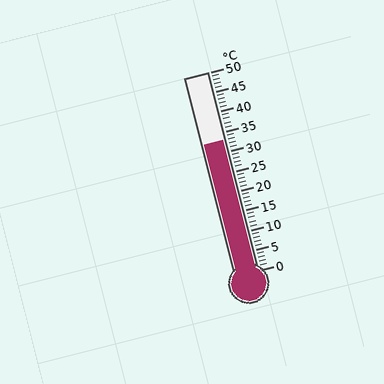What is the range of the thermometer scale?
The thermometer scale ranges from 0°C to 50°C.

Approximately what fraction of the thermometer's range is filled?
The thermometer is filled to approximately 65% of its range.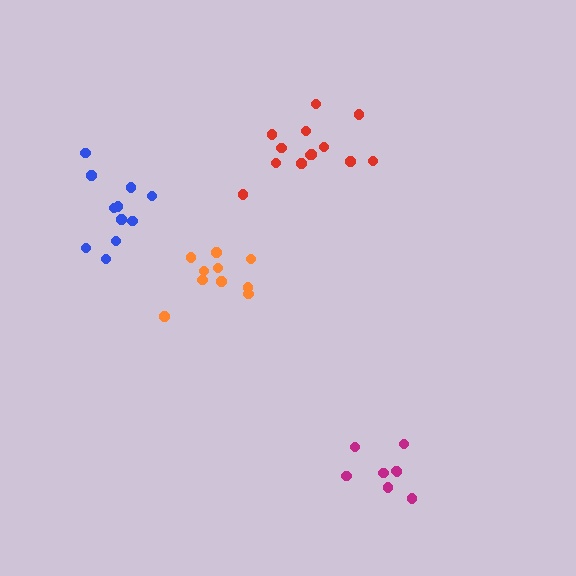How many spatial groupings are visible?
There are 4 spatial groupings.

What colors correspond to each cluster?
The clusters are colored: orange, red, magenta, blue.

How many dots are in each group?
Group 1: 10 dots, Group 2: 13 dots, Group 3: 8 dots, Group 4: 11 dots (42 total).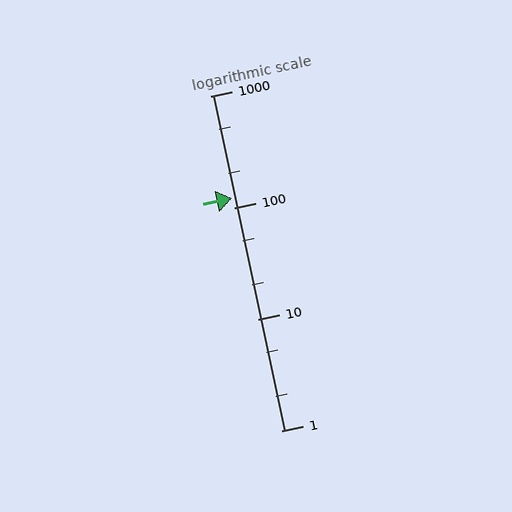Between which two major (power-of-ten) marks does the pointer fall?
The pointer is between 100 and 1000.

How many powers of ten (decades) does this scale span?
The scale spans 3 decades, from 1 to 1000.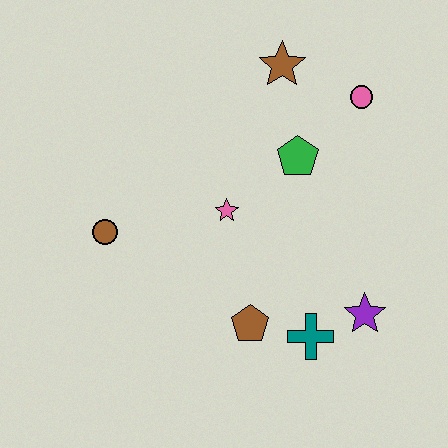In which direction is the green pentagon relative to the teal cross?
The green pentagon is above the teal cross.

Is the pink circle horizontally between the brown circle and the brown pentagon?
No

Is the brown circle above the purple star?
Yes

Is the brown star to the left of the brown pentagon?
No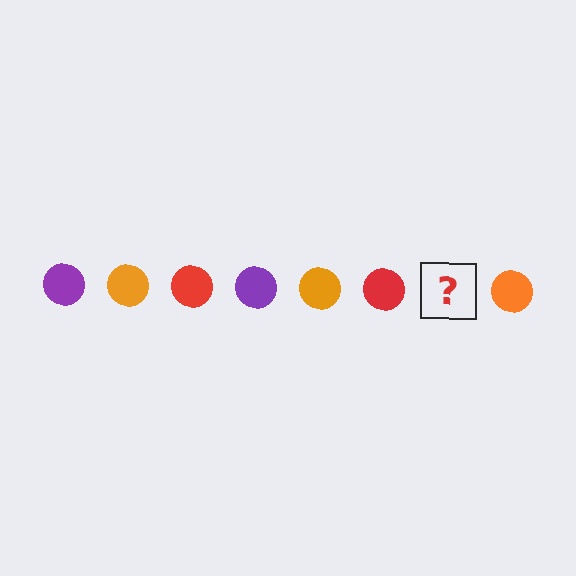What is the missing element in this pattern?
The missing element is a purple circle.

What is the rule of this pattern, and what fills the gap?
The rule is that the pattern cycles through purple, orange, red circles. The gap should be filled with a purple circle.